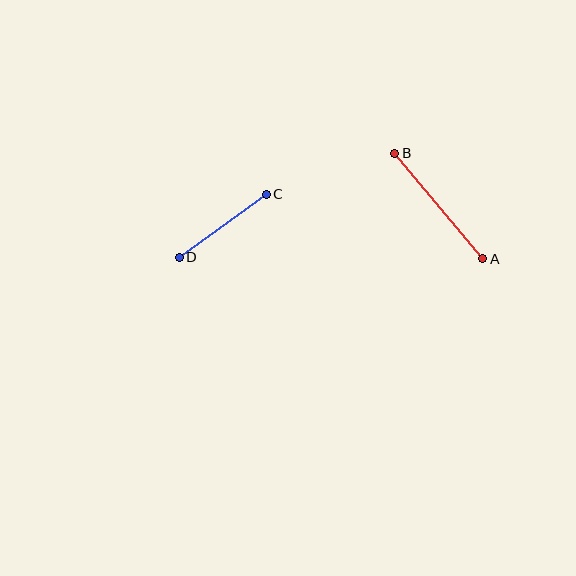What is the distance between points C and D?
The distance is approximately 108 pixels.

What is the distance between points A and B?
The distance is approximately 137 pixels.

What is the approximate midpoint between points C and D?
The midpoint is at approximately (223, 226) pixels.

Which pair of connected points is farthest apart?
Points A and B are farthest apart.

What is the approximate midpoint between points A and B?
The midpoint is at approximately (439, 206) pixels.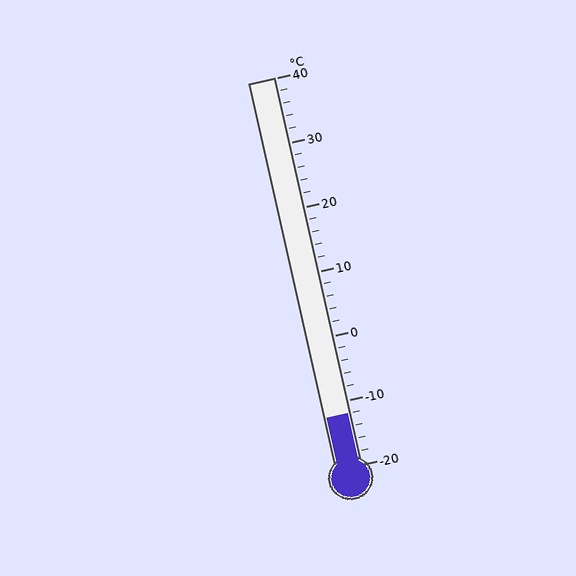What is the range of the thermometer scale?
The thermometer scale ranges from -20°C to 40°C.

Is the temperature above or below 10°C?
The temperature is below 10°C.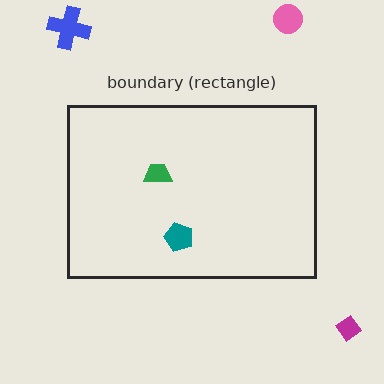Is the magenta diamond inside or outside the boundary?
Outside.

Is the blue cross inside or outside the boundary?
Outside.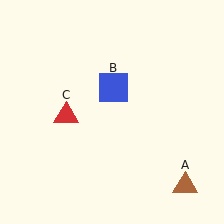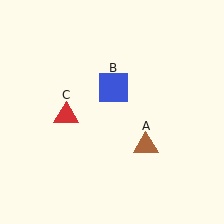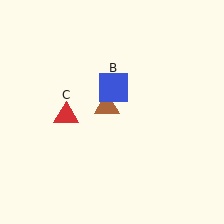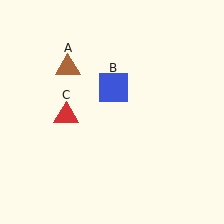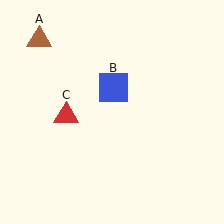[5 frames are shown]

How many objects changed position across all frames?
1 object changed position: brown triangle (object A).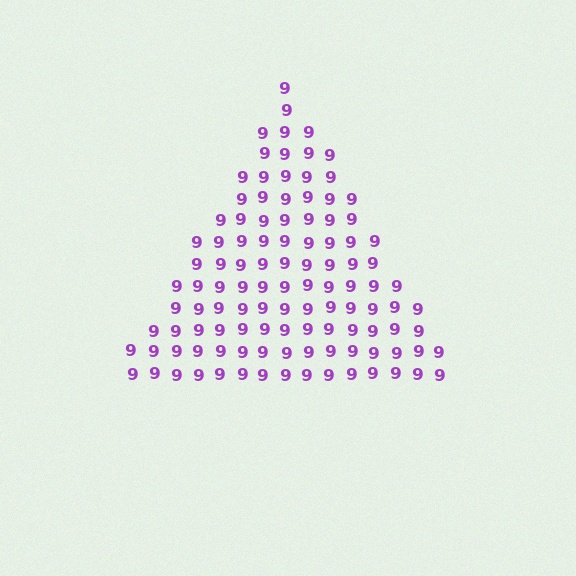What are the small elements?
The small elements are digit 9's.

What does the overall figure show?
The overall figure shows a triangle.